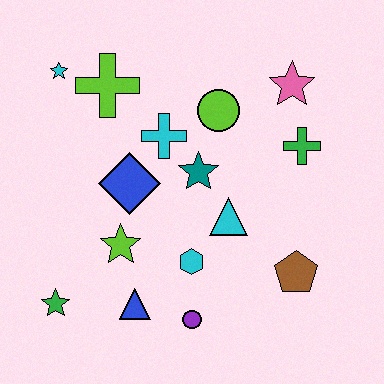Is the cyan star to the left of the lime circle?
Yes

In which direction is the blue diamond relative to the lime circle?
The blue diamond is to the left of the lime circle.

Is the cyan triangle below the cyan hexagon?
No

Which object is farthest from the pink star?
The green star is farthest from the pink star.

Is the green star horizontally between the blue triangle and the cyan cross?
No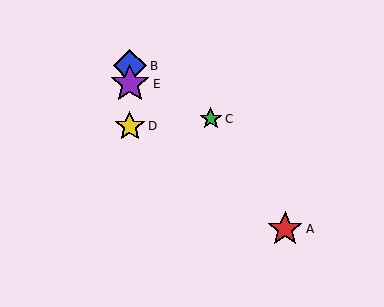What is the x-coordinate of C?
Object C is at x≈211.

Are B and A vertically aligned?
No, B is at x≈130 and A is at x≈285.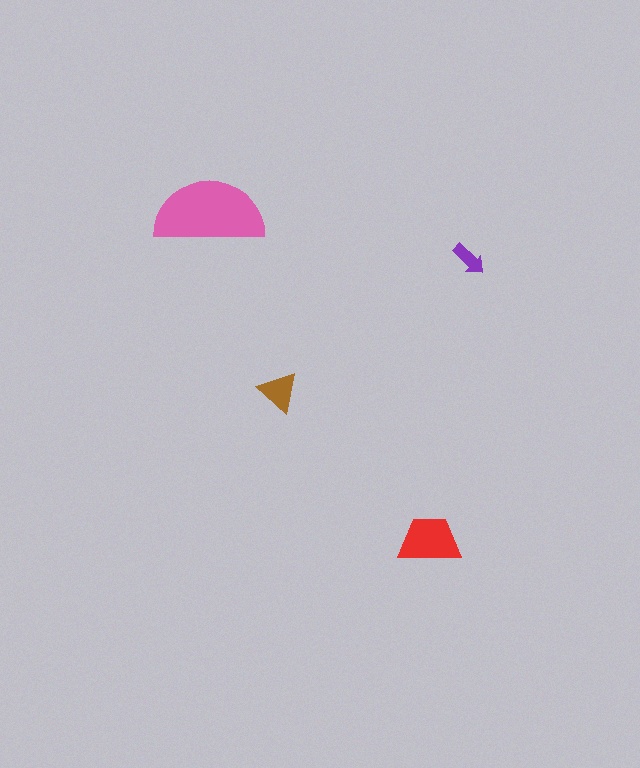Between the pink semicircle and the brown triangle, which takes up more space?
The pink semicircle.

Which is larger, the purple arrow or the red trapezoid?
The red trapezoid.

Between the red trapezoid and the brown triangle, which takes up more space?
The red trapezoid.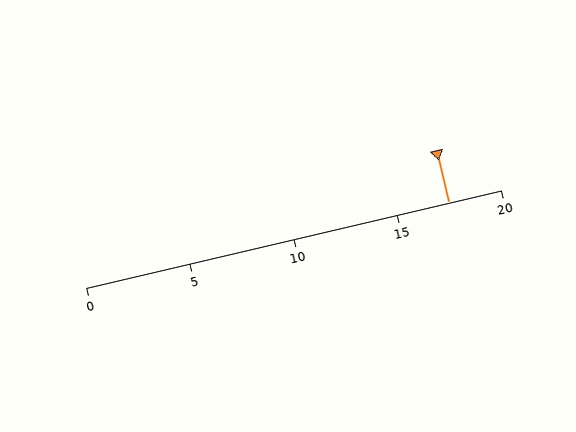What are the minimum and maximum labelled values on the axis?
The axis runs from 0 to 20.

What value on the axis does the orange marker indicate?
The marker indicates approximately 17.5.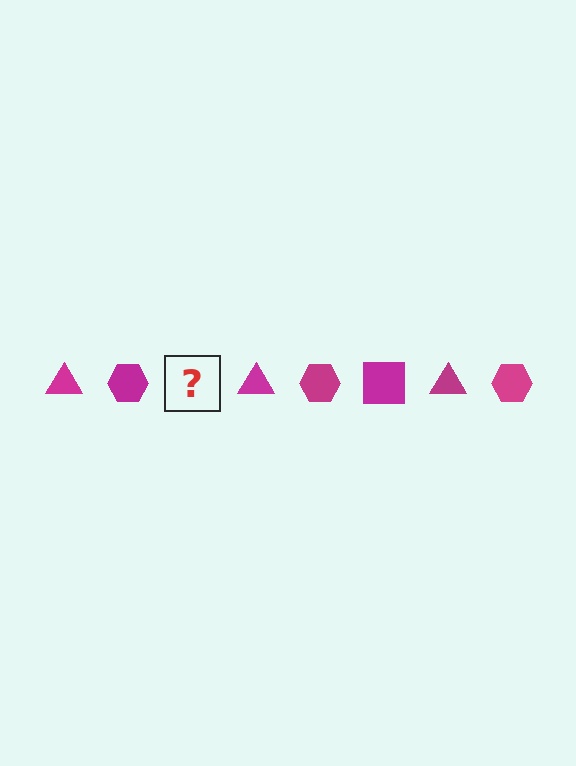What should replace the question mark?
The question mark should be replaced with a magenta square.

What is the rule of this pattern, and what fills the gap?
The rule is that the pattern cycles through triangle, hexagon, square shapes in magenta. The gap should be filled with a magenta square.